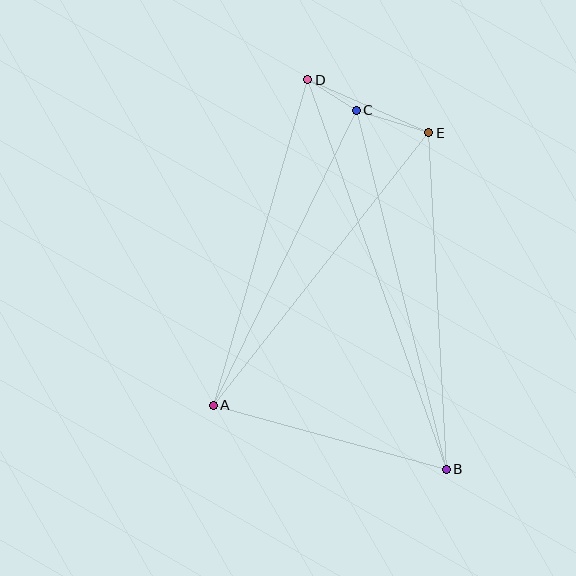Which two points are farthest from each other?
Points B and D are farthest from each other.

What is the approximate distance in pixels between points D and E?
The distance between D and E is approximately 132 pixels.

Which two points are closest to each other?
Points C and D are closest to each other.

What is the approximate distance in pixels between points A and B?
The distance between A and B is approximately 242 pixels.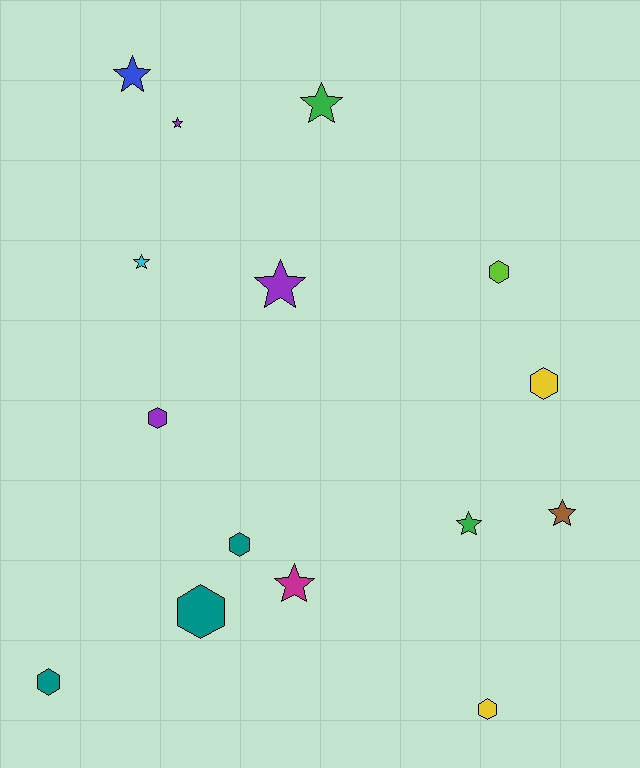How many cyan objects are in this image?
There is 1 cyan object.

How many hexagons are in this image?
There are 7 hexagons.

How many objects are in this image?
There are 15 objects.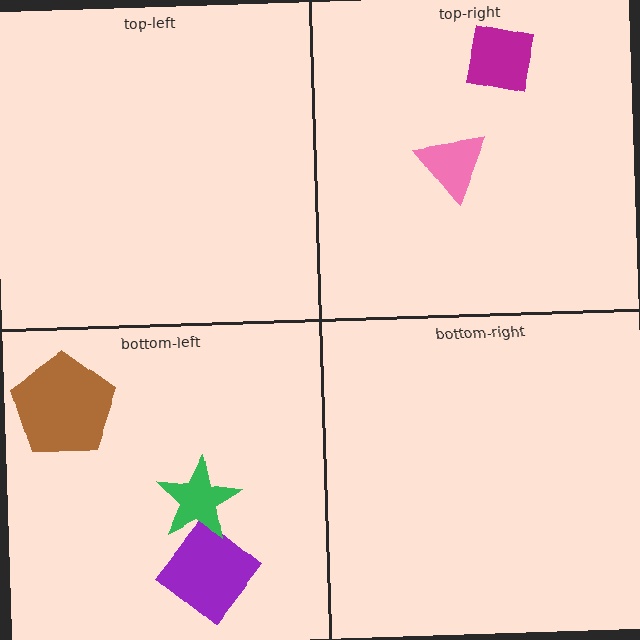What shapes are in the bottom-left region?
The brown pentagon, the purple diamond, the green star.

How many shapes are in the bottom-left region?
3.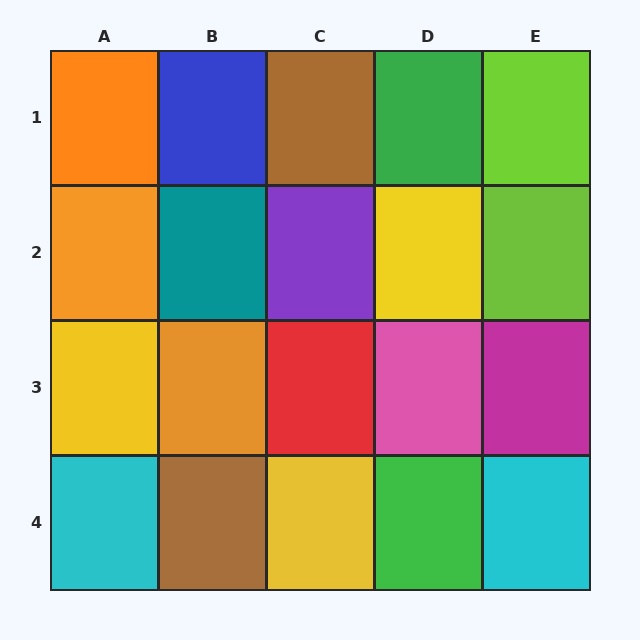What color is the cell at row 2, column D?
Yellow.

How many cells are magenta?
1 cell is magenta.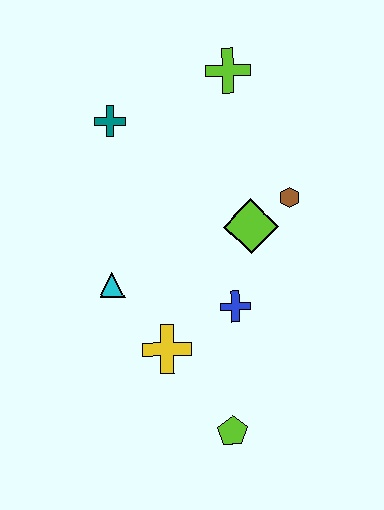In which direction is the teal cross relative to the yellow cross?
The teal cross is above the yellow cross.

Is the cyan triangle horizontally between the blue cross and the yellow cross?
No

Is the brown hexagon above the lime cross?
No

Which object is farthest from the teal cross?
The lime pentagon is farthest from the teal cross.